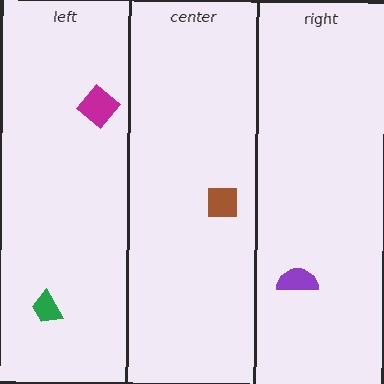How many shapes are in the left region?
2.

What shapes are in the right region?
The purple semicircle.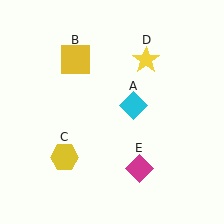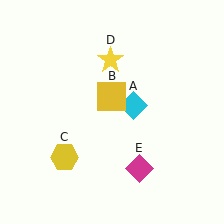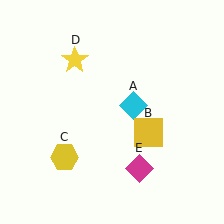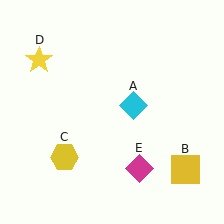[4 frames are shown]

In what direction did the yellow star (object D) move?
The yellow star (object D) moved left.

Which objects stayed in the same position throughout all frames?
Cyan diamond (object A) and yellow hexagon (object C) and magenta diamond (object E) remained stationary.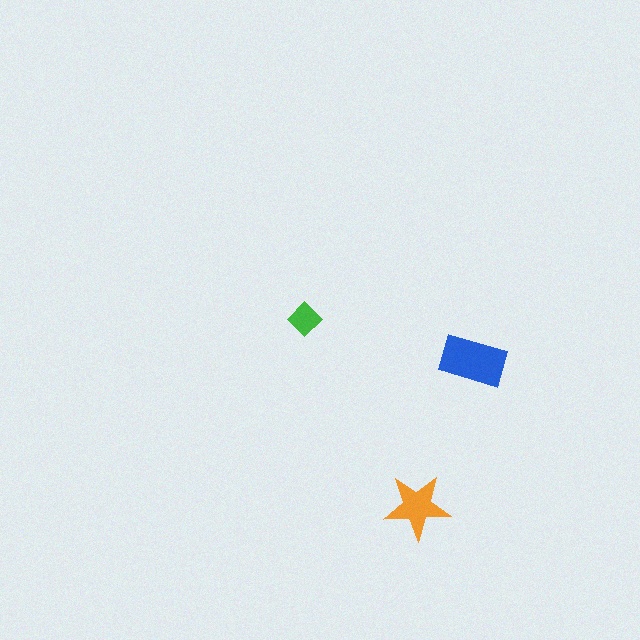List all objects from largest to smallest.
The blue rectangle, the orange star, the green diamond.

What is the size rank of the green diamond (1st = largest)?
3rd.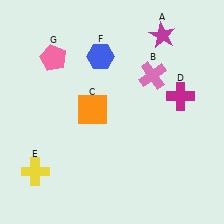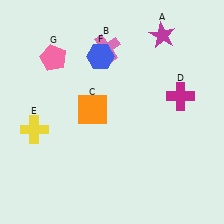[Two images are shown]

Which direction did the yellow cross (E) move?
The yellow cross (E) moved up.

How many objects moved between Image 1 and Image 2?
2 objects moved between the two images.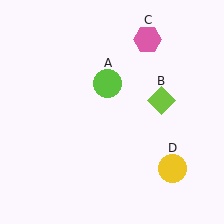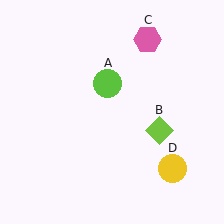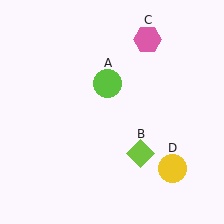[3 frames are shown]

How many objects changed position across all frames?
1 object changed position: lime diamond (object B).